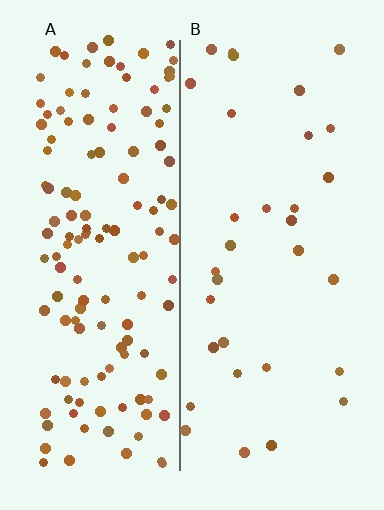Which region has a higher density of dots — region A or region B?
A (the left).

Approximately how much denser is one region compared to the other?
Approximately 4.3× — region A over region B.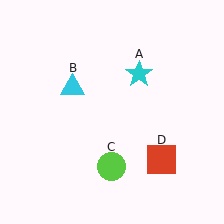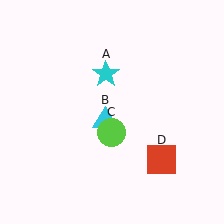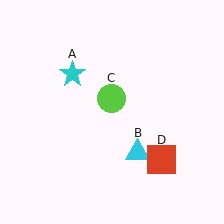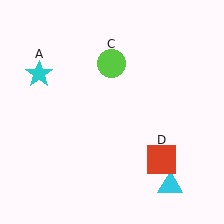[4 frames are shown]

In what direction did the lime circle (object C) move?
The lime circle (object C) moved up.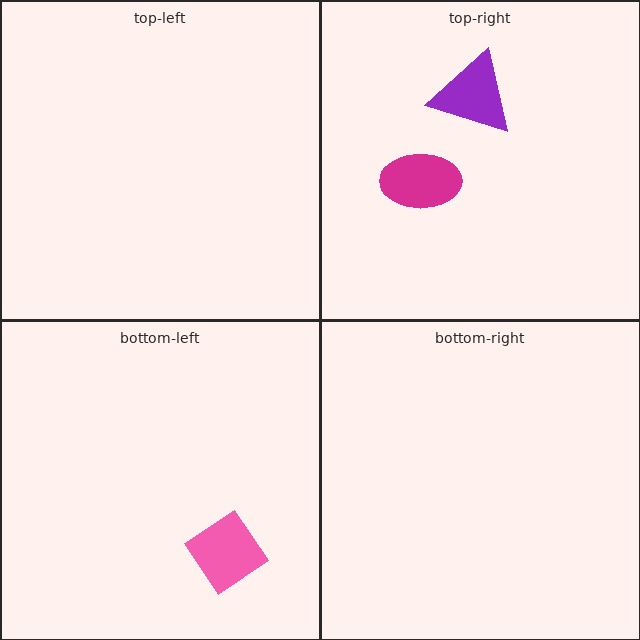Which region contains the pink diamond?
The bottom-left region.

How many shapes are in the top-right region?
2.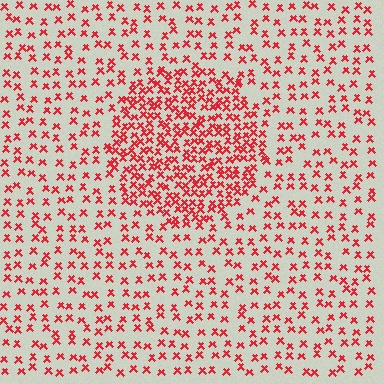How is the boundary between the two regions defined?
The boundary is defined by a change in element density (approximately 2.3x ratio). All elements are the same color, size, and shape.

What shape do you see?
I see a circle.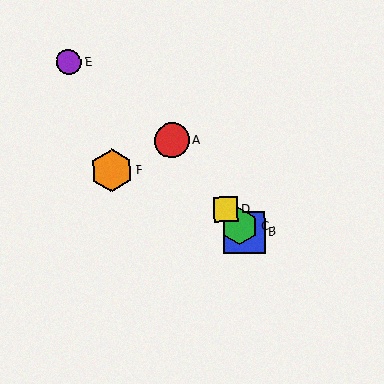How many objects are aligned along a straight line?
4 objects (A, B, C, D) are aligned along a straight line.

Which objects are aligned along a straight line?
Objects A, B, C, D are aligned along a straight line.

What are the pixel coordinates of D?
Object D is at (226, 209).